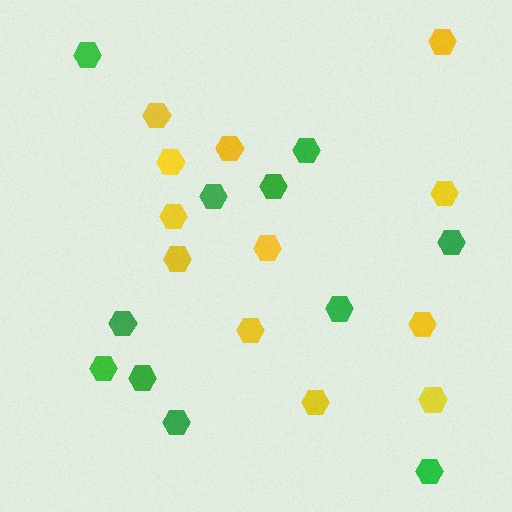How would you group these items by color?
There are 2 groups: one group of yellow hexagons (12) and one group of green hexagons (11).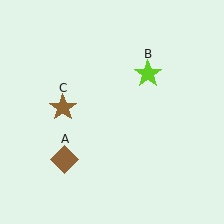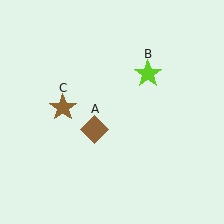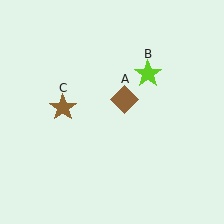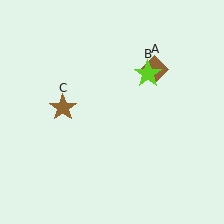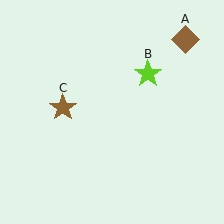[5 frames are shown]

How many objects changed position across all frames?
1 object changed position: brown diamond (object A).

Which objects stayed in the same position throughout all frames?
Lime star (object B) and brown star (object C) remained stationary.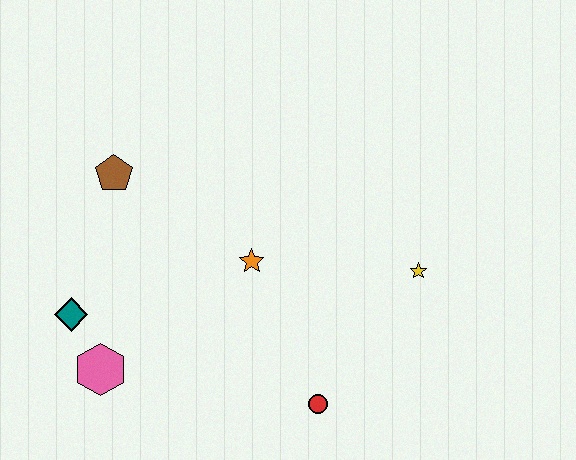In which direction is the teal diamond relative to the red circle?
The teal diamond is to the left of the red circle.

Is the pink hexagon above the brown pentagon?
No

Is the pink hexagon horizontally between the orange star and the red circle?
No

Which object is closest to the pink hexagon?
The teal diamond is closest to the pink hexagon.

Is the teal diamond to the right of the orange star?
No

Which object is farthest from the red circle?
The brown pentagon is farthest from the red circle.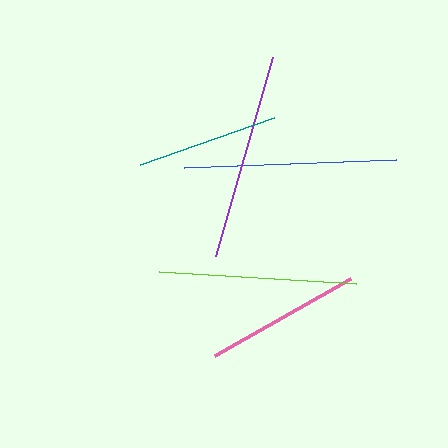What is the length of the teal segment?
The teal segment is approximately 141 pixels long.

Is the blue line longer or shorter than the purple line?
The blue line is longer than the purple line.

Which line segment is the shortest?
The teal line is the shortest at approximately 141 pixels.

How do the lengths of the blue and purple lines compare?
The blue and purple lines are approximately the same length.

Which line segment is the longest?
The blue line is the longest at approximately 212 pixels.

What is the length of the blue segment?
The blue segment is approximately 212 pixels long.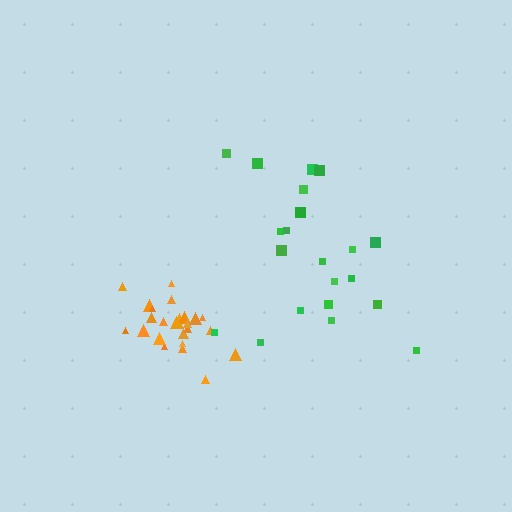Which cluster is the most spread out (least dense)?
Green.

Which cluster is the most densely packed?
Orange.